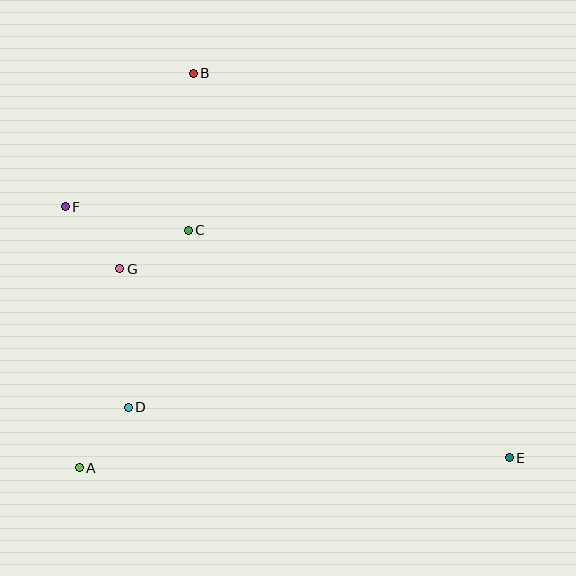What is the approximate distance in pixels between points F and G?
The distance between F and G is approximately 83 pixels.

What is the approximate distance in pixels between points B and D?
The distance between B and D is approximately 341 pixels.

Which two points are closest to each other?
Points A and D are closest to each other.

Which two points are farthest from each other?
Points E and F are farthest from each other.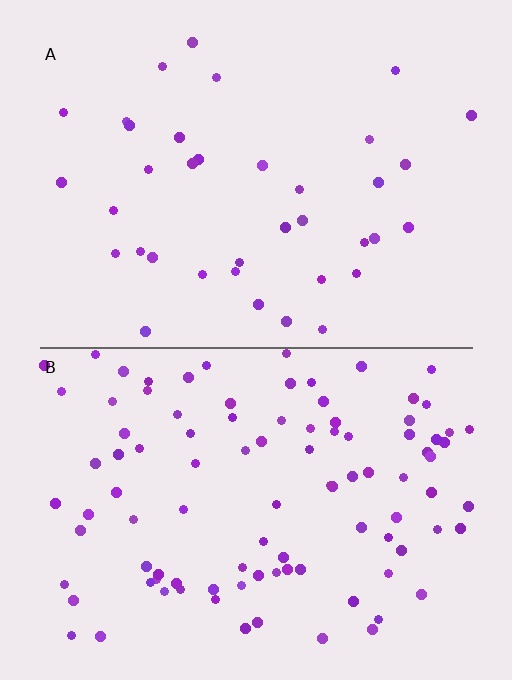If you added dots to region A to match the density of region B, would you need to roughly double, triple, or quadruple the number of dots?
Approximately triple.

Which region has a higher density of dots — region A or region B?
B (the bottom).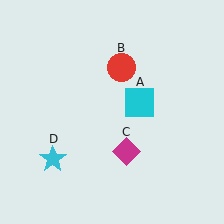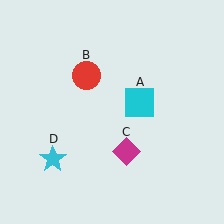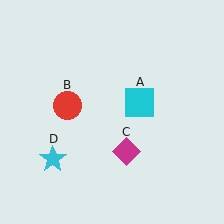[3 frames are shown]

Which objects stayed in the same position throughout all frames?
Cyan square (object A) and magenta diamond (object C) and cyan star (object D) remained stationary.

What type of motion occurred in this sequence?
The red circle (object B) rotated counterclockwise around the center of the scene.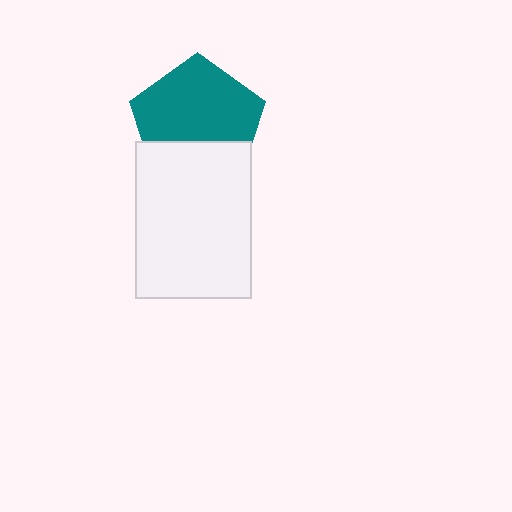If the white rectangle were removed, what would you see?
You would see the complete teal pentagon.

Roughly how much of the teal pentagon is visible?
Most of it is visible (roughly 68%).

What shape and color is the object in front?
The object in front is a white rectangle.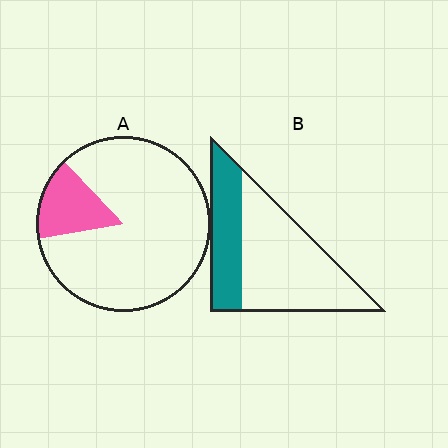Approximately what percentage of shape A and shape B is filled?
A is approximately 15% and B is approximately 35%.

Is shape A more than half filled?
No.